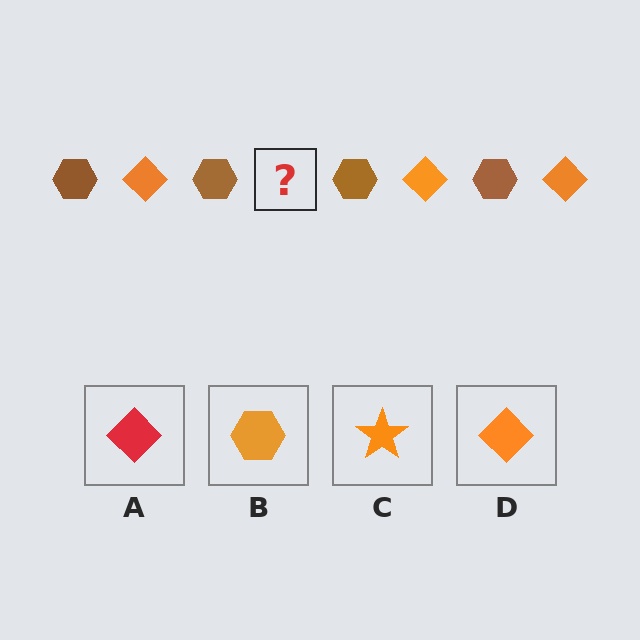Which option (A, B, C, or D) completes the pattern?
D.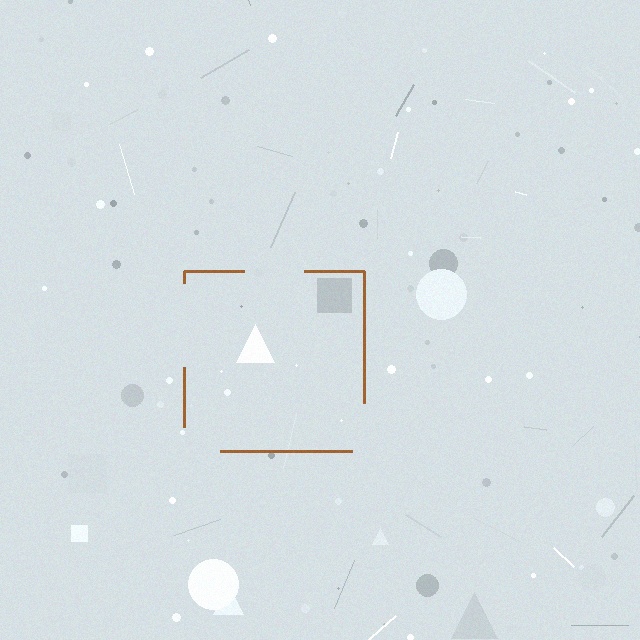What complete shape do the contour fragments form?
The contour fragments form a square.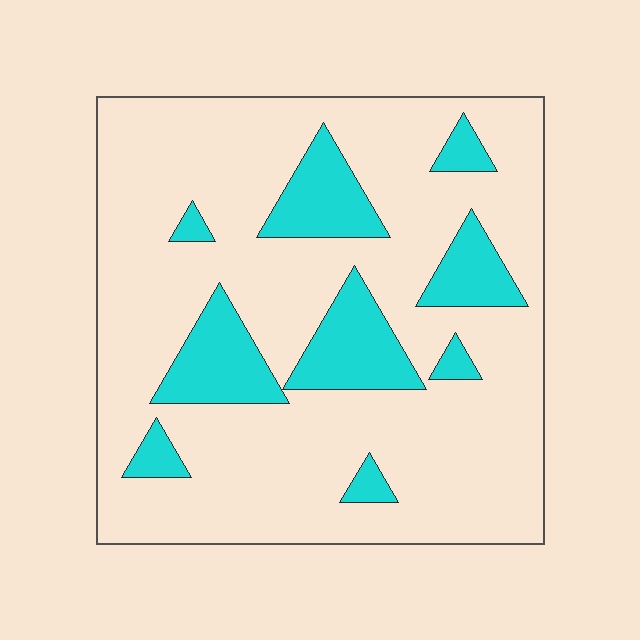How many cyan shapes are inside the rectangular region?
9.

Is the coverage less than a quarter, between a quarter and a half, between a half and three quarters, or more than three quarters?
Less than a quarter.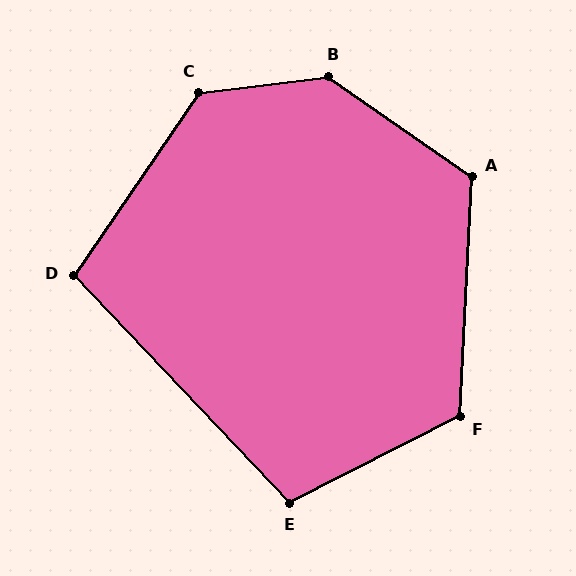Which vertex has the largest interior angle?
B, at approximately 138 degrees.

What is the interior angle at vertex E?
Approximately 107 degrees (obtuse).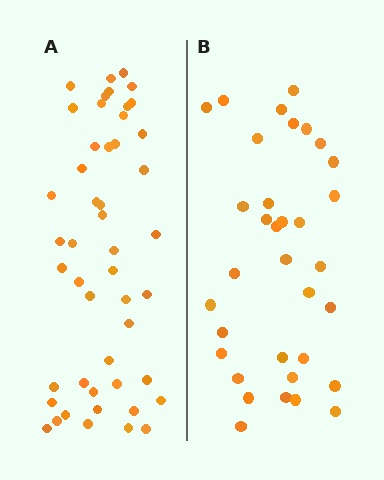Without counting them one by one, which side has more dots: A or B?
Region A (the left region) has more dots.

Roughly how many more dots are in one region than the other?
Region A has approximately 15 more dots than region B.